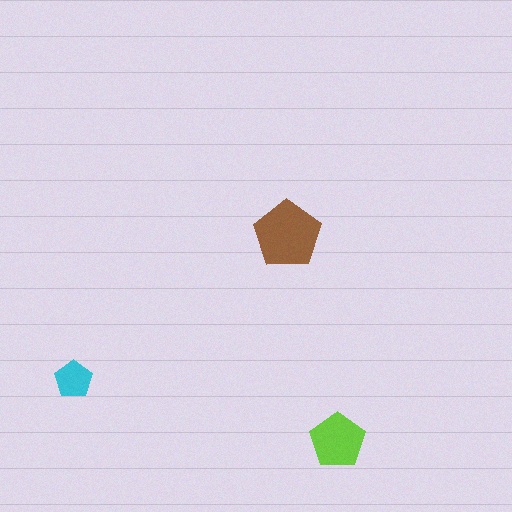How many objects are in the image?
There are 3 objects in the image.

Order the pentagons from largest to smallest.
the brown one, the lime one, the cyan one.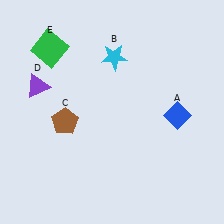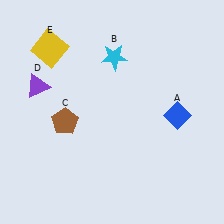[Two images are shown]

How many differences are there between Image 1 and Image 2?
There is 1 difference between the two images.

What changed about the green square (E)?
In Image 1, E is green. In Image 2, it changed to yellow.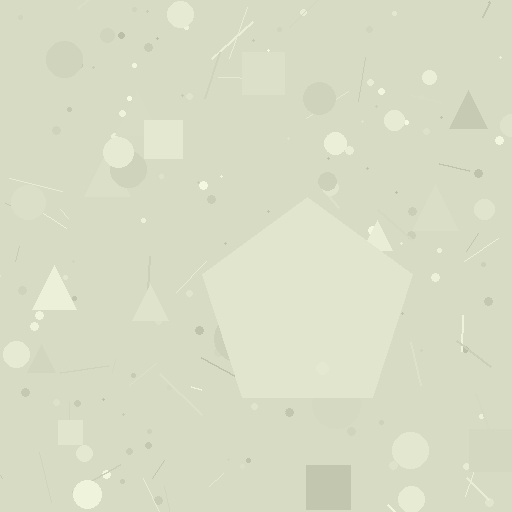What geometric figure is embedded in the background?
A pentagon is embedded in the background.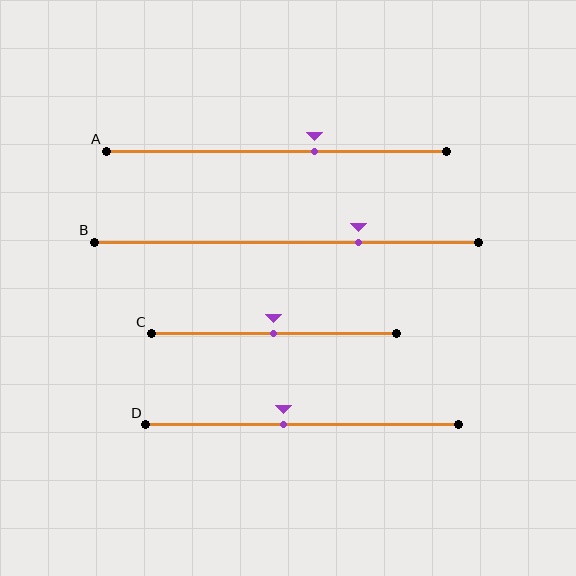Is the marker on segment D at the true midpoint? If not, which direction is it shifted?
No, the marker on segment D is shifted to the left by about 6% of the segment length.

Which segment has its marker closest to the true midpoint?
Segment C has its marker closest to the true midpoint.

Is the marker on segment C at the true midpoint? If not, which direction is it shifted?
Yes, the marker on segment C is at the true midpoint.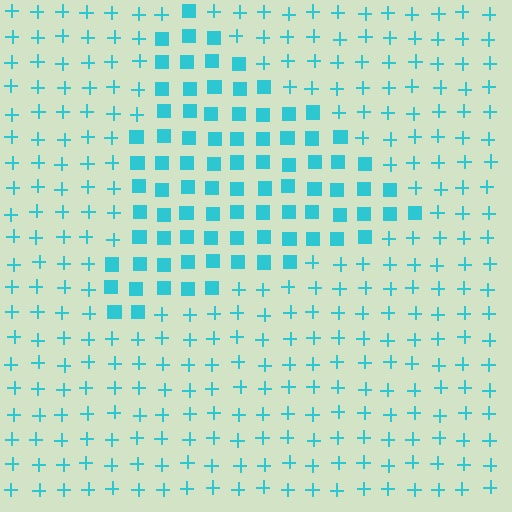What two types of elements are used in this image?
The image uses squares inside the triangle region and plus signs outside it.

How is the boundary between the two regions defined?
The boundary is defined by a change in element shape: squares inside vs. plus signs outside. All elements share the same color and spacing.